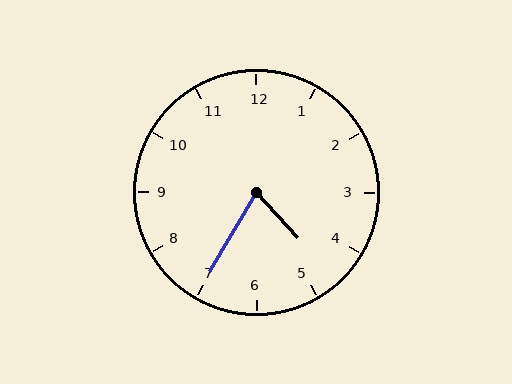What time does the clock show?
4:35.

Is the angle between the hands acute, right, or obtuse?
It is acute.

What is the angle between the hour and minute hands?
Approximately 72 degrees.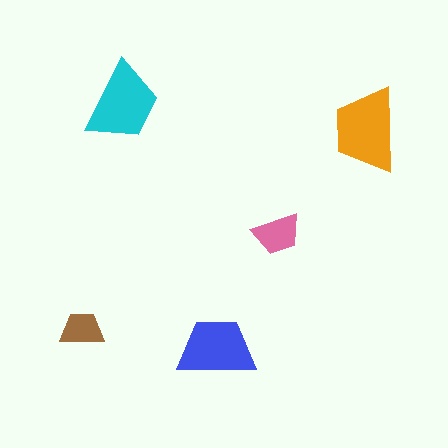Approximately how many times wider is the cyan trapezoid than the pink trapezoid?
About 1.5 times wider.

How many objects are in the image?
There are 5 objects in the image.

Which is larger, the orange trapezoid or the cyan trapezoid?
The orange one.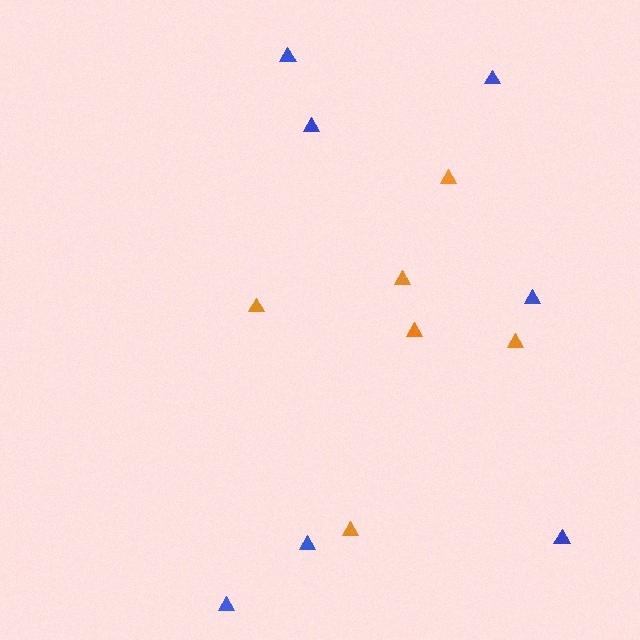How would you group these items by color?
There are 2 groups: one group of orange triangles (6) and one group of blue triangles (7).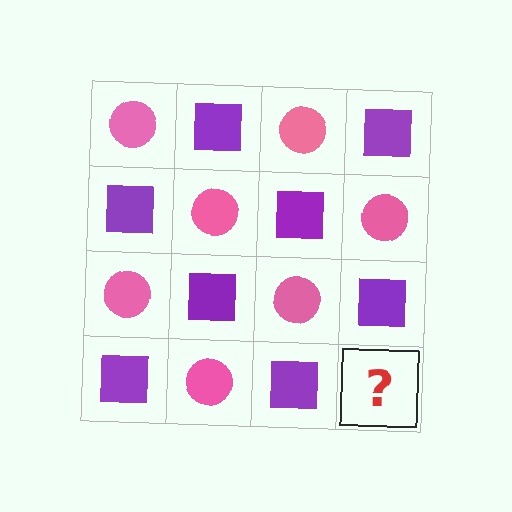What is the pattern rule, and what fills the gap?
The rule is that it alternates pink circle and purple square in a checkerboard pattern. The gap should be filled with a pink circle.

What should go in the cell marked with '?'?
The missing cell should contain a pink circle.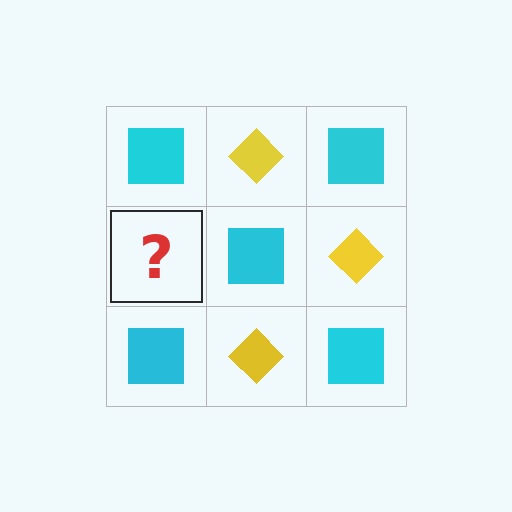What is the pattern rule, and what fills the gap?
The rule is that it alternates cyan square and yellow diamond in a checkerboard pattern. The gap should be filled with a yellow diamond.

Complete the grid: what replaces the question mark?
The question mark should be replaced with a yellow diamond.